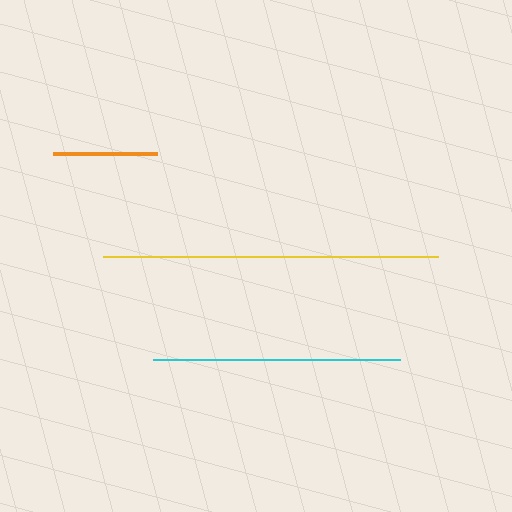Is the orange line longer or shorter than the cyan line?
The cyan line is longer than the orange line.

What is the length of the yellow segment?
The yellow segment is approximately 335 pixels long.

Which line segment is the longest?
The yellow line is the longest at approximately 335 pixels.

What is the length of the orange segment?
The orange segment is approximately 104 pixels long.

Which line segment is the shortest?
The orange line is the shortest at approximately 104 pixels.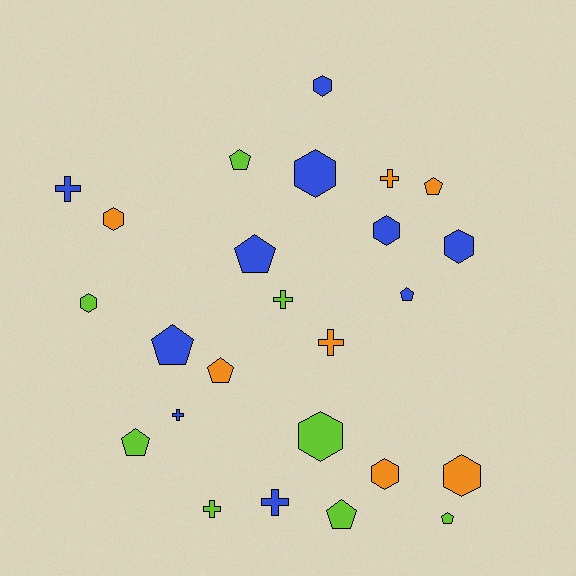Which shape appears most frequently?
Hexagon, with 9 objects.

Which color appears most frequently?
Blue, with 10 objects.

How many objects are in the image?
There are 25 objects.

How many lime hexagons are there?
There are 2 lime hexagons.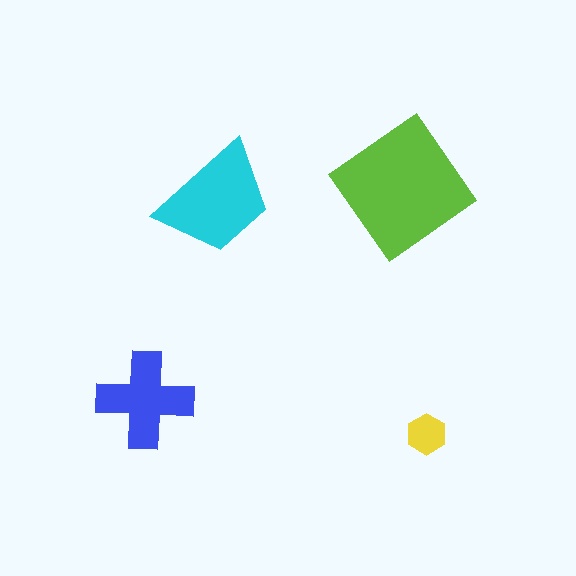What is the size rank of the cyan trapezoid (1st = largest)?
2nd.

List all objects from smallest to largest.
The yellow hexagon, the blue cross, the cyan trapezoid, the lime diamond.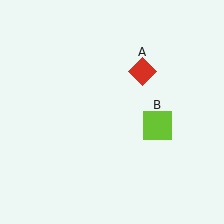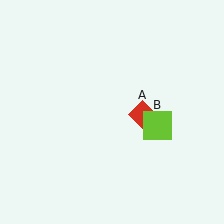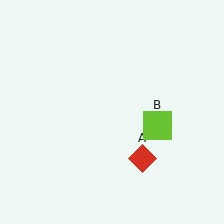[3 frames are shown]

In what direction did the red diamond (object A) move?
The red diamond (object A) moved down.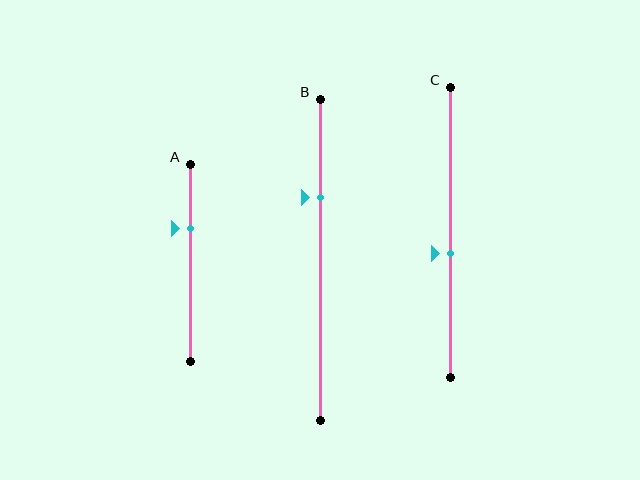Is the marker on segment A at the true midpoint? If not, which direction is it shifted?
No, the marker on segment A is shifted upward by about 18% of the segment length.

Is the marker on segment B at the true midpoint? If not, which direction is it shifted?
No, the marker on segment B is shifted upward by about 20% of the segment length.